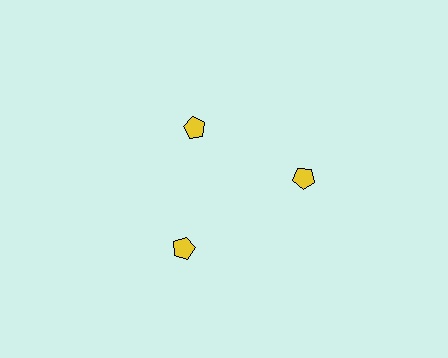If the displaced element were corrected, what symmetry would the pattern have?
It would have 3-fold rotational symmetry — the pattern would map onto itself every 120 degrees.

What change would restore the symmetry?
The symmetry would be restored by moving it outward, back onto the ring so that all 3 pentagons sit at equal angles and equal distance from the center.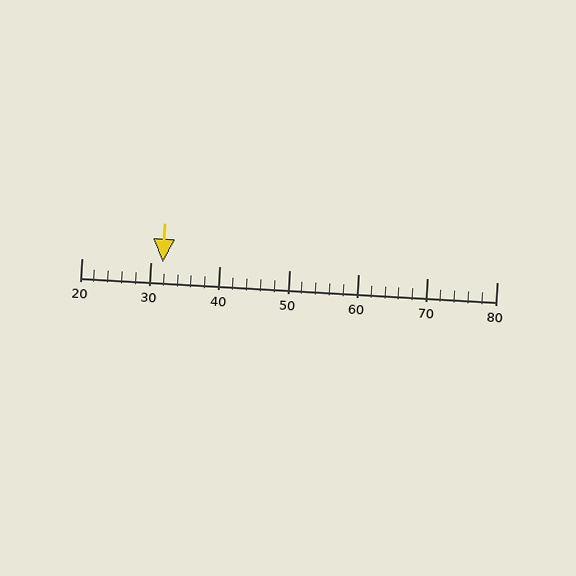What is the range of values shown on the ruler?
The ruler shows values from 20 to 80.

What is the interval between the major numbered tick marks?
The major tick marks are spaced 10 units apart.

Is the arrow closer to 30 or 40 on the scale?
The arrow is closer to 30.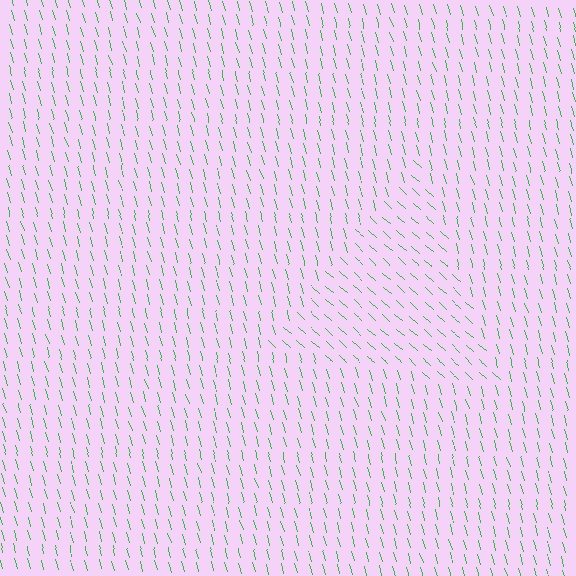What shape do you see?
I see a triangle.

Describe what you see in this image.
The image is filled with small green line segments. A triangle region in the image has lines oriented differently from the surrounding lines, creating a visible texture boundary.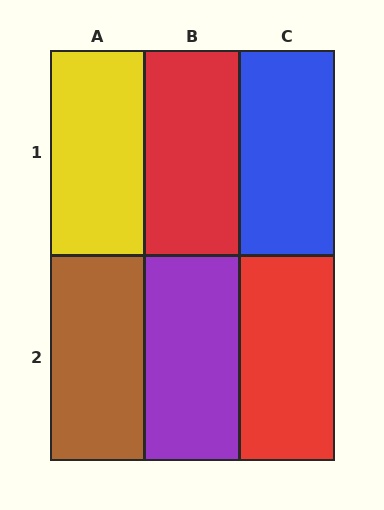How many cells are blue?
1 cell is blue.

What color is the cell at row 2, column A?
Brown.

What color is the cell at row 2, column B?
Purple.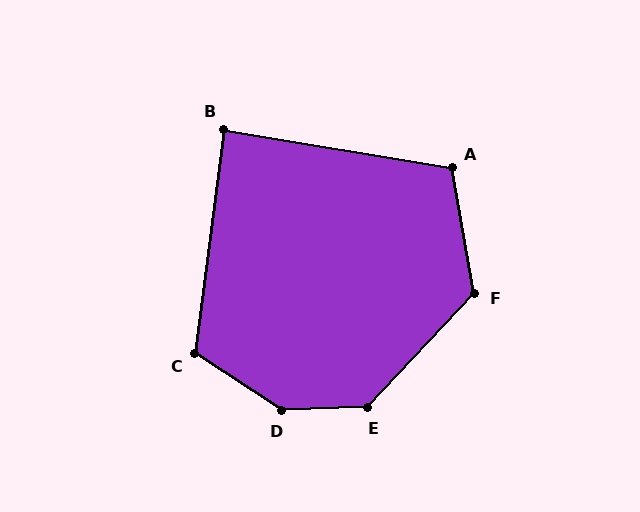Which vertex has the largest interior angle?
D, at approximately 145 degrees.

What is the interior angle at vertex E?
Approximately 135 degrees (obtuse).